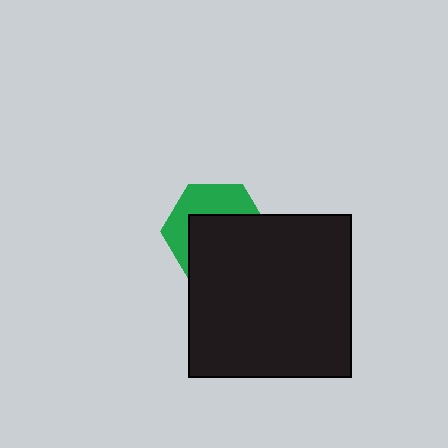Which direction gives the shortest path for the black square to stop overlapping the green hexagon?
Moving down gives the shortest separation.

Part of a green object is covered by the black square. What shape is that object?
It is a hexagon.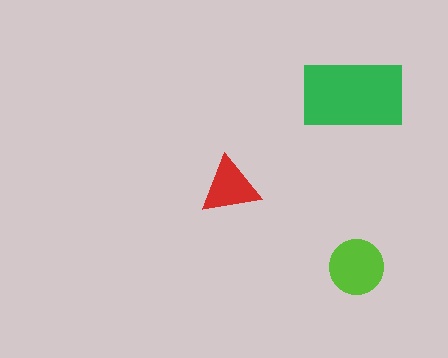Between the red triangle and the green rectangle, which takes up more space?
The green rectangle.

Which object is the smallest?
The red triangle.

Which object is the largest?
The green rectangle.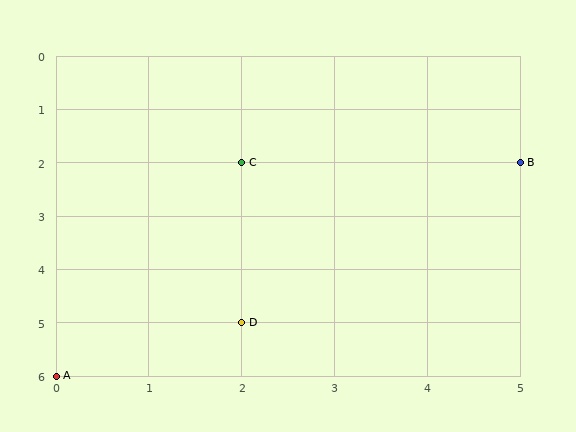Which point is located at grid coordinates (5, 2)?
Point B is at (5, 2).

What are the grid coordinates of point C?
Point C is at grid coordinates (2, 2).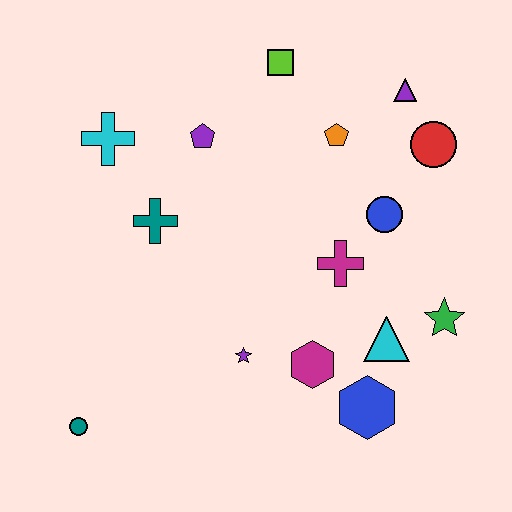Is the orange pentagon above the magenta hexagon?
Yes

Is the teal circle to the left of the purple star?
Yes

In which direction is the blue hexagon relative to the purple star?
The blue hexagon is to the right of the purple star.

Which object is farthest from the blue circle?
The teal circle is farthest from the blue circle.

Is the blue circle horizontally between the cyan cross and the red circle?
Yes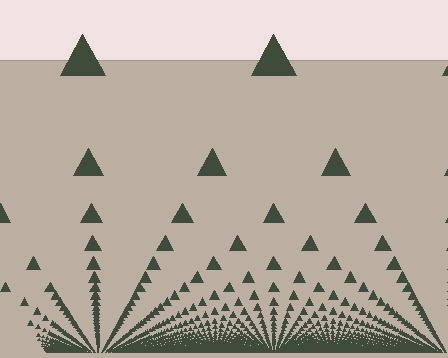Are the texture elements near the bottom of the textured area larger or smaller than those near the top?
Smaller. The gradient is inverted — elements near the bottom are smaller and denser.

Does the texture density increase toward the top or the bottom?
Density increases toward the bottom.